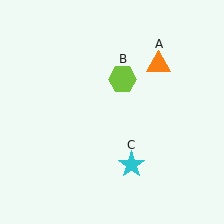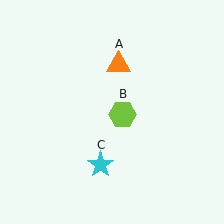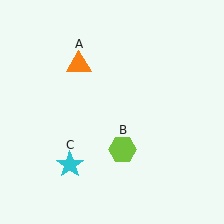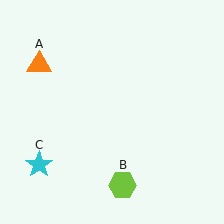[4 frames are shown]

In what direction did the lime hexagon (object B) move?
The lime hexagon (object B) moved down.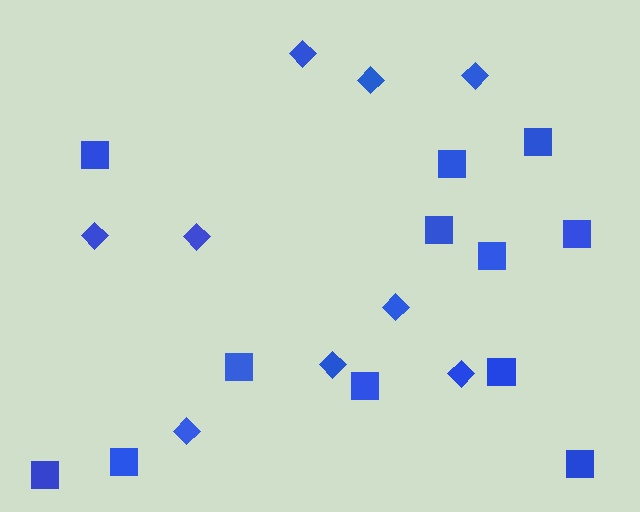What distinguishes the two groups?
There are 2 groups: one group of diamonds (9) and one group of squares (12).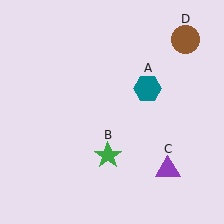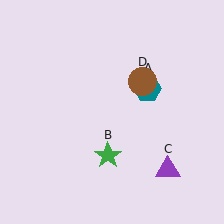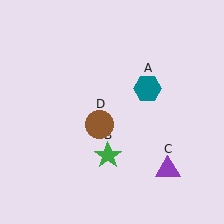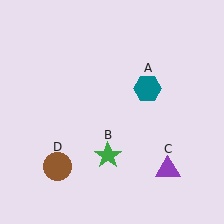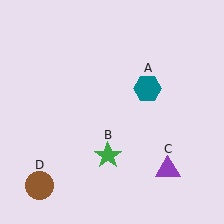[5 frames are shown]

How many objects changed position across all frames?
1 object changed position: brown circle (object D).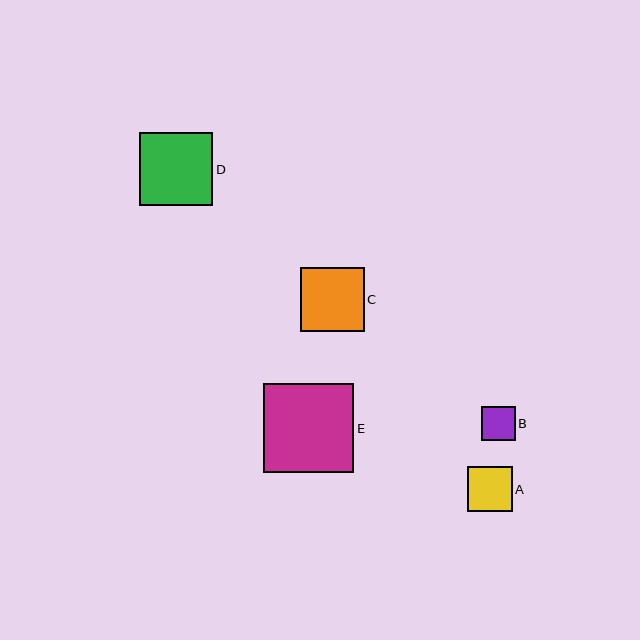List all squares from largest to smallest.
From largest to smallest: E, D, C, A, B.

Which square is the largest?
Square E is the largest with a size of approximately 90 pixels.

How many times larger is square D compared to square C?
Square D is approximately 1.1 times the size of square C.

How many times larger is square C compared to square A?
Square C is approximately 1.4 times the size of square A.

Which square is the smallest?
Square B is the smallest with a size of approximately 34 pixels.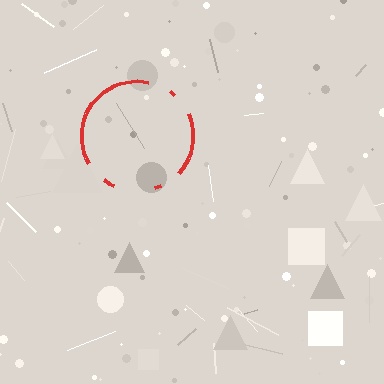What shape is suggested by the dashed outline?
The dashed outline suggests a circle.